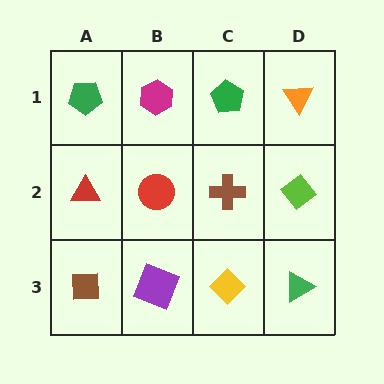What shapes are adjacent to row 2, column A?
A green pentagon (row 1, column A), a brown square (row 3, column A), a red circle (row 2, column B).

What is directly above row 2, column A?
A green pentagon.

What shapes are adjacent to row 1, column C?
A brown cross (row 2, column C), a magenta hexagon (row 1, column B), an orange triangle (row 1, column D).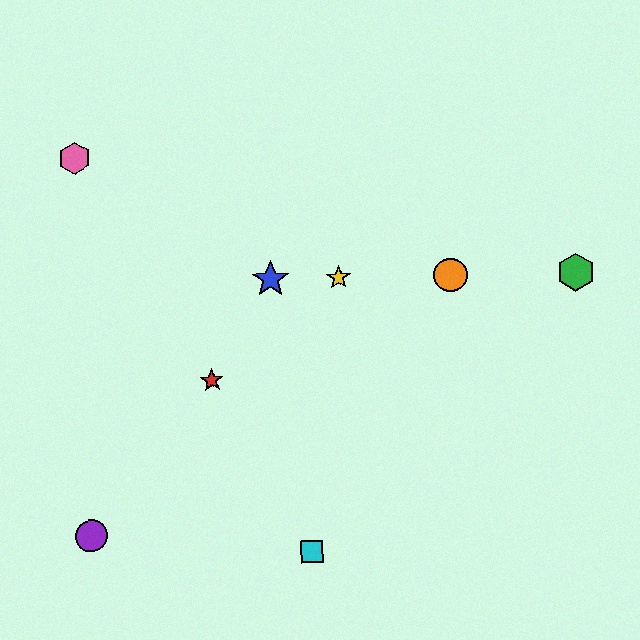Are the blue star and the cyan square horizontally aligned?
No, the blue star is at y≈279 and the cyan square is at y≈551.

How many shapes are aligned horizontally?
4 shapes (the blue star, the green hexagon, the yellow star, the orange circle) are aligned horizontally.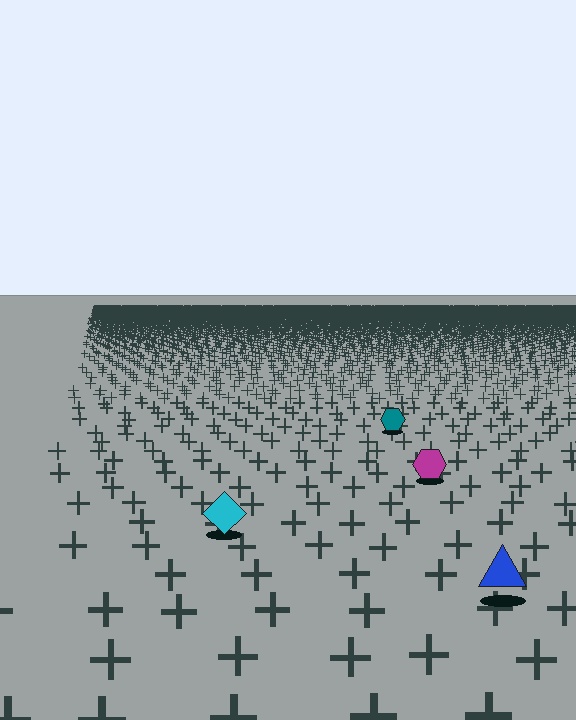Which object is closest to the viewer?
The blue triangle is closest. The texture marks near it are larger and more spread out.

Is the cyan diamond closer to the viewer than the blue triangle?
No. The blue triangle is closer — you can tell from the texture gradient: the ground texture is coarser near it.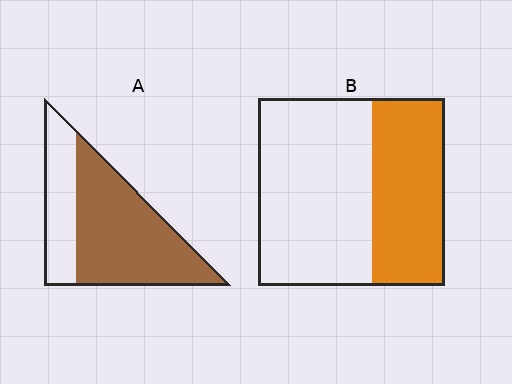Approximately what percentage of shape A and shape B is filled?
A is approximately 70% and B is approximately 40%.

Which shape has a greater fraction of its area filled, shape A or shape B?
Shape A.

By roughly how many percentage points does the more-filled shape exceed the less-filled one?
By roughly 30 percentage points (A over B).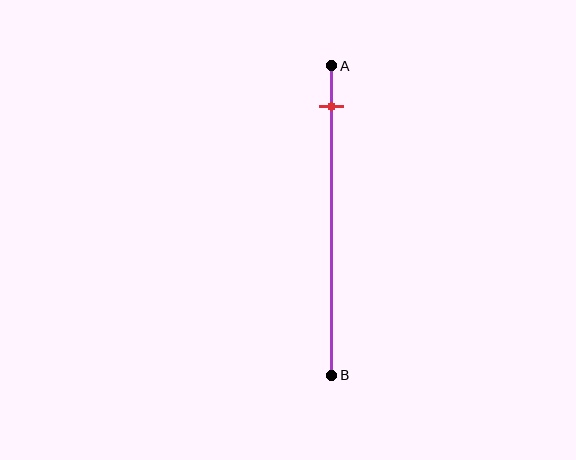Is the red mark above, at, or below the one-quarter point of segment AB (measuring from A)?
The red mark is above the one-quarter point of segment AB.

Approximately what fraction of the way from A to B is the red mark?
The red mark is approximately 15% of the way from A to B.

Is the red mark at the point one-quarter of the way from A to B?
No, the mark is at about 15% from A, not at the 25% one-quarter point.